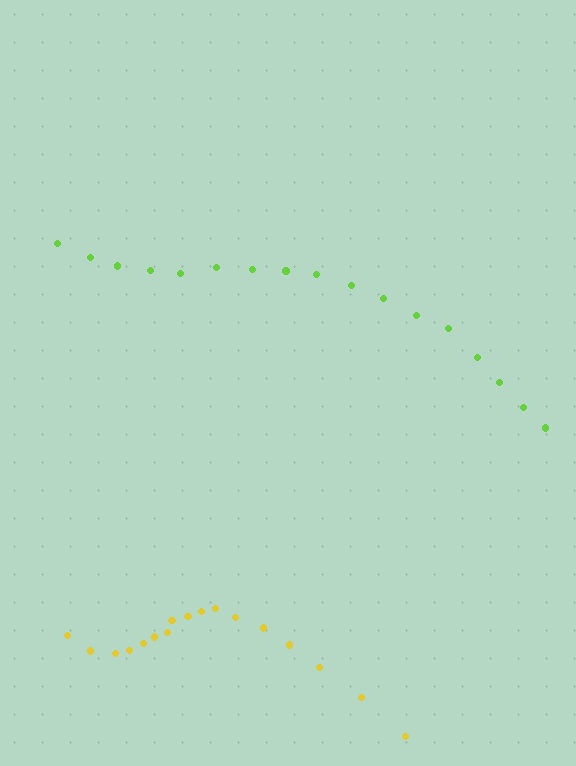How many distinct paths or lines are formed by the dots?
There are 2 distinct paths.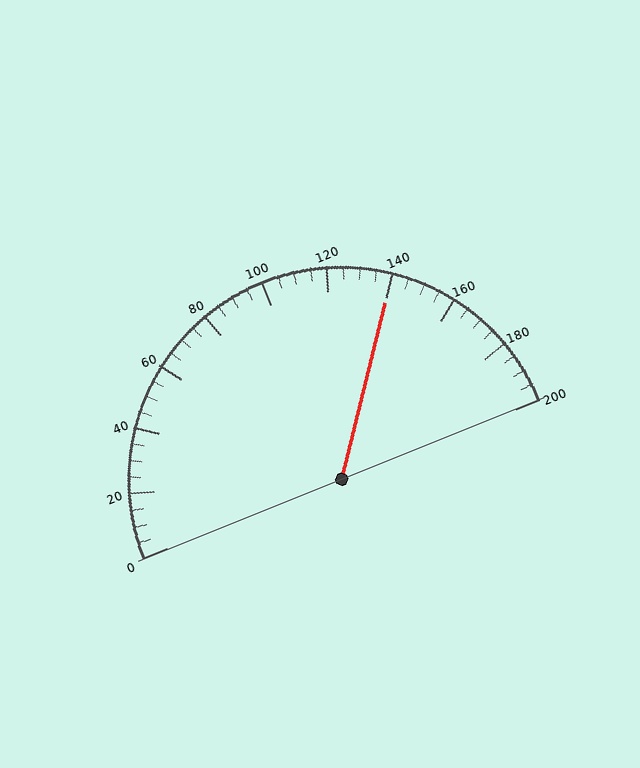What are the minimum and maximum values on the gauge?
The gauge ranges from 0 to 200.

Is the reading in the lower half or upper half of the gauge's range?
The reading is in the upper half of the range (0 to 200).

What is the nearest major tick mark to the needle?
The nearest major tick mark is 140.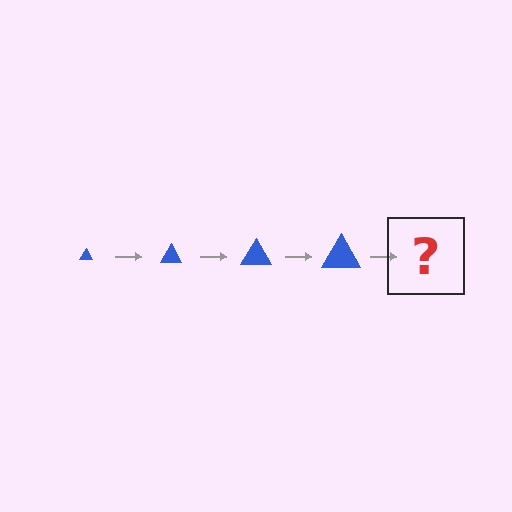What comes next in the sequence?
The next element should be a blue triangle, larger than the previous one.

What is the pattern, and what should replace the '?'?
The pattern is that the triangle gets progressively larger each step. The '?' should be a blue triangle, larger than the previous one.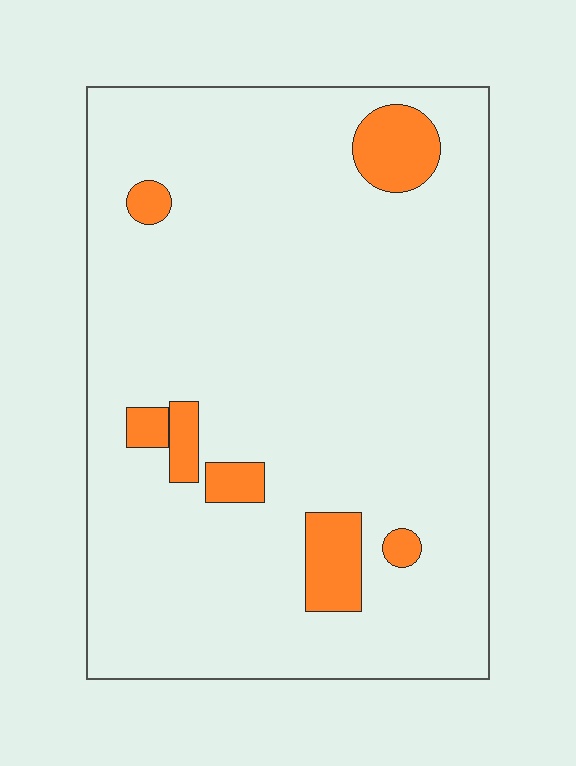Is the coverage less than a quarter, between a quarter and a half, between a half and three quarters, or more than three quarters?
Less than a quarter.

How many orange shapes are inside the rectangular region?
7.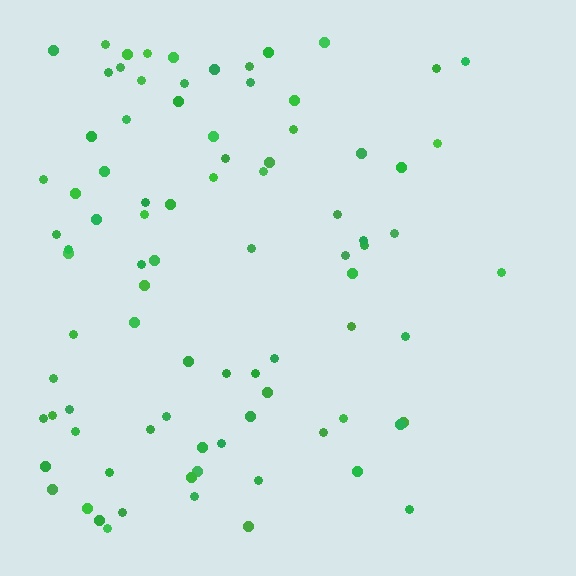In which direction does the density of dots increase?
From right to left, with the left side densest.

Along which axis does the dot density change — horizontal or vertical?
Horizontal.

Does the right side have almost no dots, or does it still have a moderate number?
Still a moderate number, just noticeably fewer than the left.